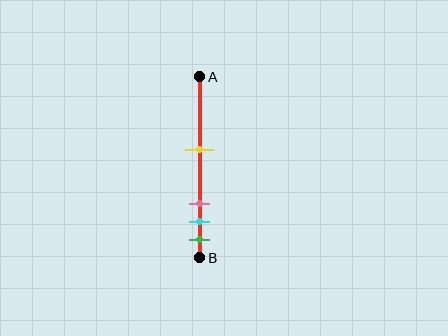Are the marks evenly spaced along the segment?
No, the marks are not evenly spaced.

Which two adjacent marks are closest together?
The cyan and green marks are the closest adjacent pair.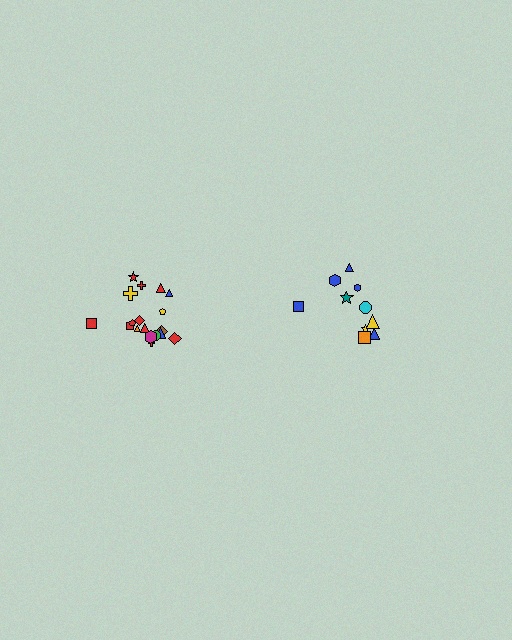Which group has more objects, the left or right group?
The left group.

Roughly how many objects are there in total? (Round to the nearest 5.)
Roughly 30 objects in total.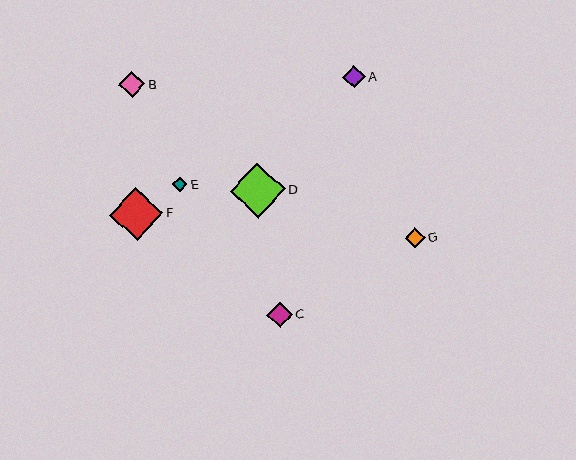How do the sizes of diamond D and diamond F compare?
Diamond D and diamond F are approximately the same size.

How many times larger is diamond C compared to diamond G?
Diamond C is approximately 1.3 times the size of diamond G.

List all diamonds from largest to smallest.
From largest to smallest: D, F, B, C, A, G, E.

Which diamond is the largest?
Diamond D is the largest with a size of approximately 55 pixels.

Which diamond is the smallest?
Diamond E is the smallest with a size of approximately 15 pixels.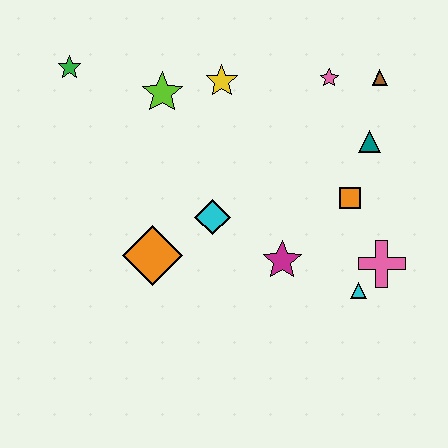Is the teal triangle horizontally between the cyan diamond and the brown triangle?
Yes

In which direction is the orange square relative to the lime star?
The orange square is to the right of the lime star.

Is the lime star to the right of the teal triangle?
No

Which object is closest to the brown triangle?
The pink star is closest to the brown triangle.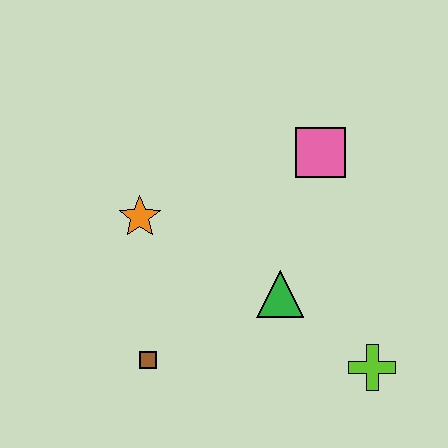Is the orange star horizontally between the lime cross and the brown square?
No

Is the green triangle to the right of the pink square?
No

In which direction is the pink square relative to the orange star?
The pink square is to the right of the orange star.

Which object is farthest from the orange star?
The lime cross is farthest from the orange star.